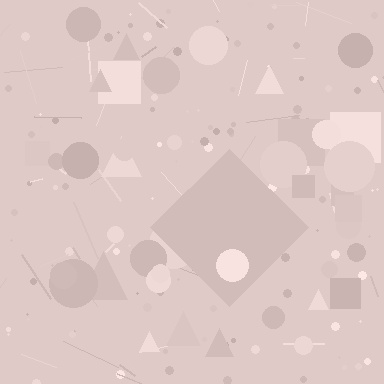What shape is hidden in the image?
A diamond is hidden in the image.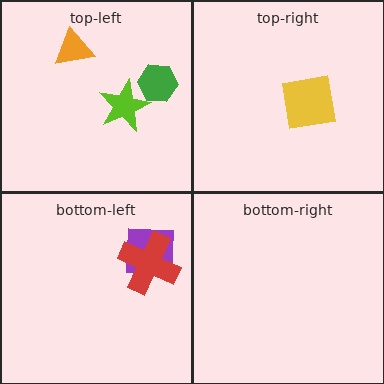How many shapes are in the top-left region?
3.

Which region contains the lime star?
The top-left region.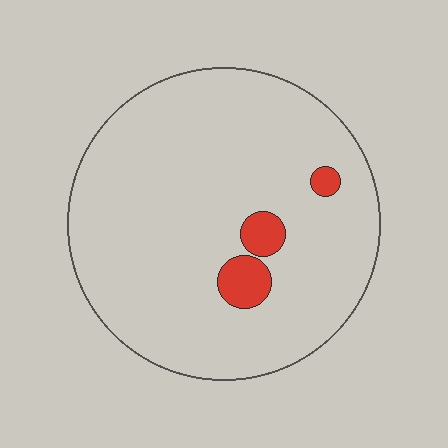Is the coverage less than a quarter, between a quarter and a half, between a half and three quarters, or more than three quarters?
Less than a quarter.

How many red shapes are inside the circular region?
3.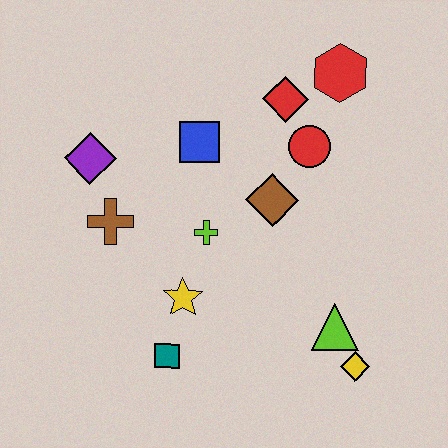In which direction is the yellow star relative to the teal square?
The yellow star is above the teal square.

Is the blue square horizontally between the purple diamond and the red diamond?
Yes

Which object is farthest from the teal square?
The red hexagon is farthest from the teal square.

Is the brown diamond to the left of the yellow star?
No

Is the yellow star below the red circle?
Yes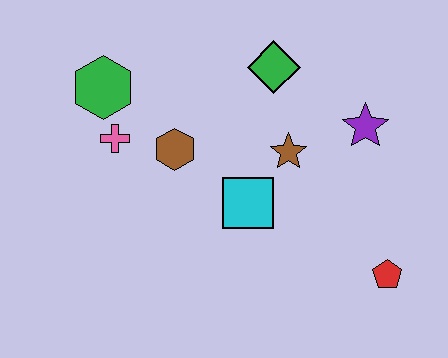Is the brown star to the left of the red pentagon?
Yes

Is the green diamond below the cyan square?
No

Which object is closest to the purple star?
The brown star is closest to the purple star.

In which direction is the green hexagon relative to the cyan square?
The green hexagon is to the left of the cyan square.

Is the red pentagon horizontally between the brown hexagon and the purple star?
No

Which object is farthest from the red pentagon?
The green hexagon is farthest from the red pentagon.